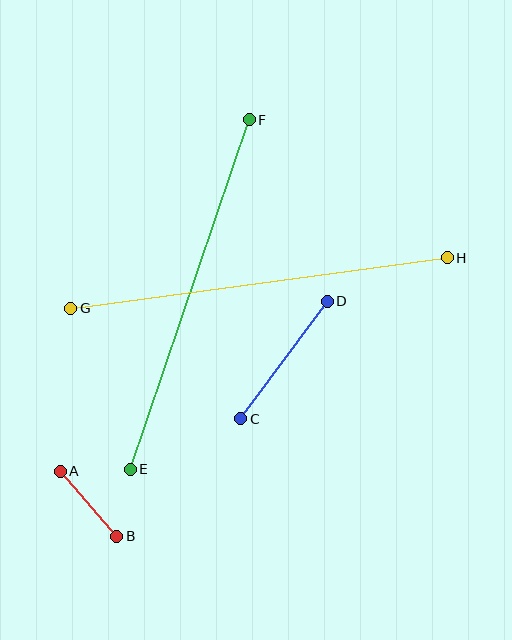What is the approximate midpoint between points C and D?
The midpoint is at approximately (284, 360) pixels.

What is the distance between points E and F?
The distance is approximately 369 pixels.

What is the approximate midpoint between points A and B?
The midpoint is at approximately (89, 504) pixels.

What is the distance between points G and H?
The distance is approximately 380 pixels.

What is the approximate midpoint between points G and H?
The midpoint is at approximately (259, 283) pixels.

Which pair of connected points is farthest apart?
Points G and H are farthest apart.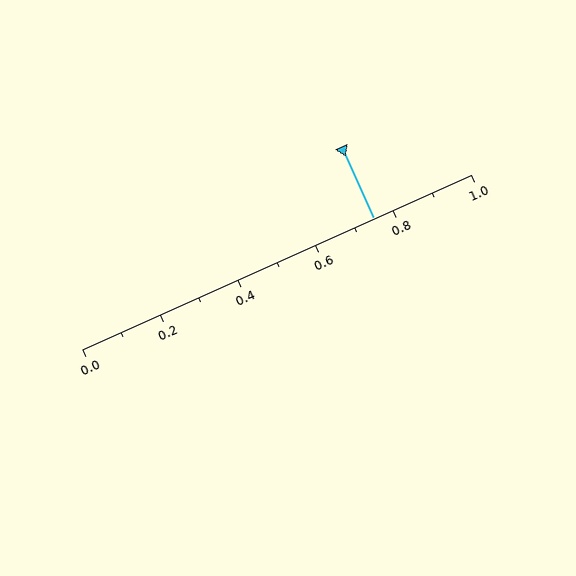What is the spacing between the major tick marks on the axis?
The major ticks are spaced 0.2 apart.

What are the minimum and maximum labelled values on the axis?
The axis runs from 0.0 to 1.0.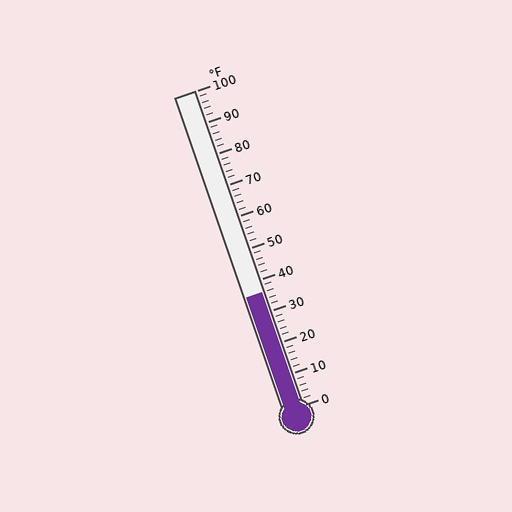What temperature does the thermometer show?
The thermometer shows approximately 36°F.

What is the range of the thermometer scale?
The thermometer scale ranges from 0°F to 100°F.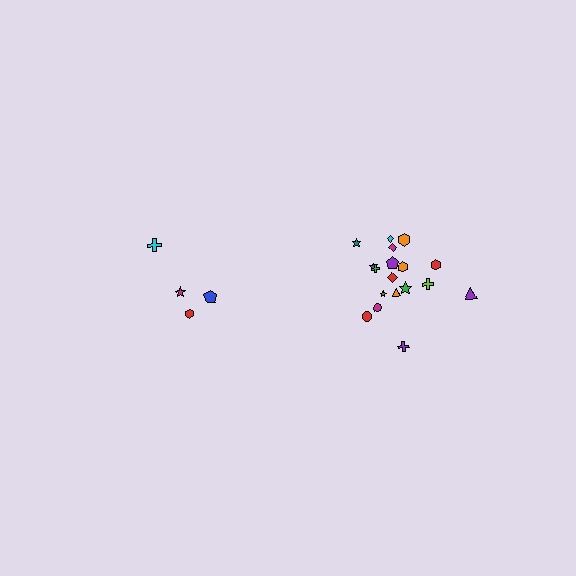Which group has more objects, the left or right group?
The right group.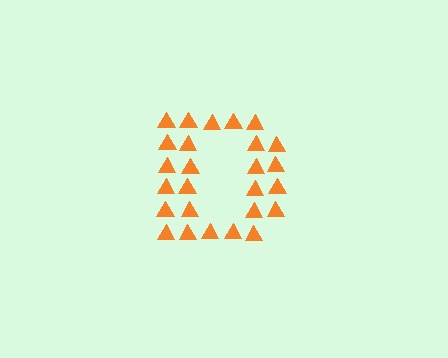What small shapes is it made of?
It is made of small triangles.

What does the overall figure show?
The overall figure shows the letter D.